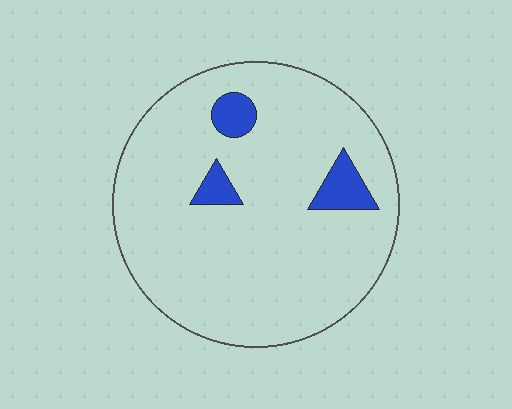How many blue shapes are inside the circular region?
3.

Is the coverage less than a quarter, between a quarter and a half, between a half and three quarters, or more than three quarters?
Less than a quarter.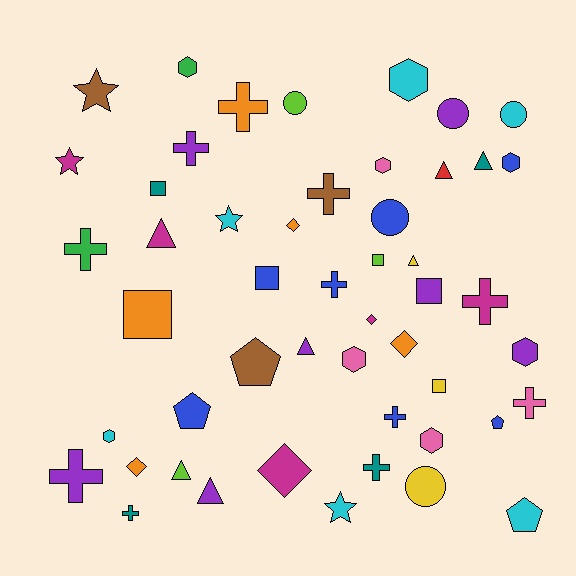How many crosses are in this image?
There are 11 crosses.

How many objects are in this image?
There are 50 objects.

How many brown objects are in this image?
There are 3 brown objects.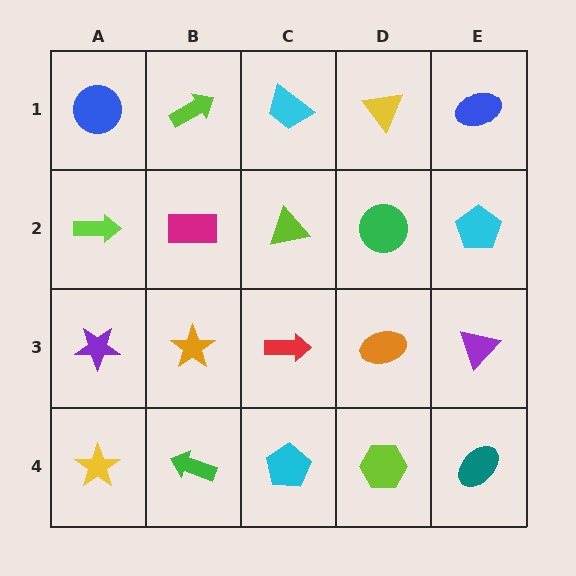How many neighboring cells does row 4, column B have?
3.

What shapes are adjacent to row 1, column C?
A lime triangle (row 2, column C), a lime arrow (row 1, column B), a yellow triangle (row 1, column D).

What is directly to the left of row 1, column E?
A yellow triangle.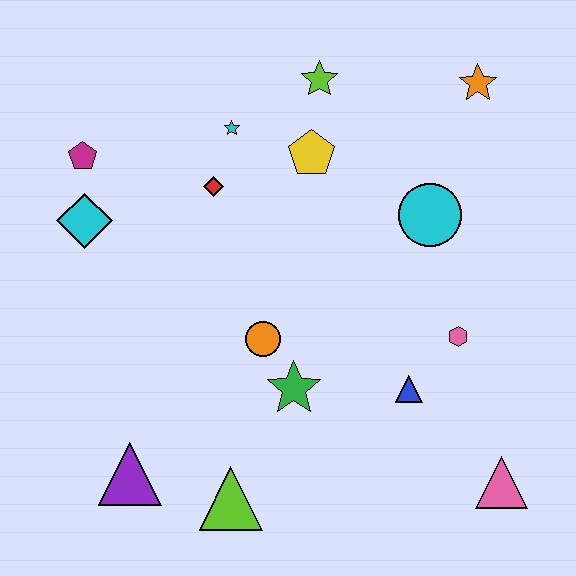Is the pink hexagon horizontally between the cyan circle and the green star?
No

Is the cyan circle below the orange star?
Yes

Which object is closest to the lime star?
The yellow pentagon is closest to the lime star.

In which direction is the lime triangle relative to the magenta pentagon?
The lime triangle is below the magenta pentagon.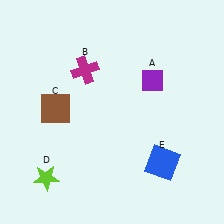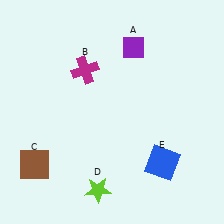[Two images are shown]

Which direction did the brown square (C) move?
The brown square (C) moved down.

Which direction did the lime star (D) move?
The lime star (D) moved right.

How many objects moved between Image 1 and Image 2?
3 objects moved between the two images.